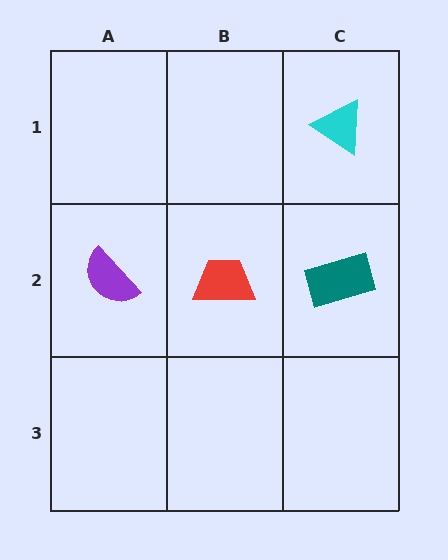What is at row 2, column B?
A red trapezoid.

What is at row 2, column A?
A purple semicircle.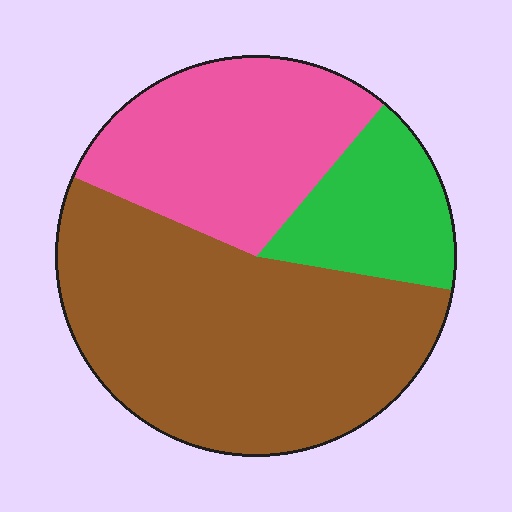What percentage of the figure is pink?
Pink takes up about one third (1/3) of the figure.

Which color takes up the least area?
Green, at roughly 15%.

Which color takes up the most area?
Brown, at roughly 55%.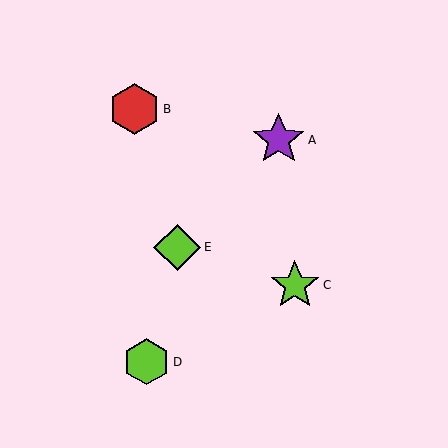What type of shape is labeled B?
Shape B is a red hexagon.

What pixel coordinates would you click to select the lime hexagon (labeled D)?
Click at (147, 362) to select the lime hexagon D.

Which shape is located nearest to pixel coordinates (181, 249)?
The lime diamond (labeled E) at (177, 247) is nearest to that location.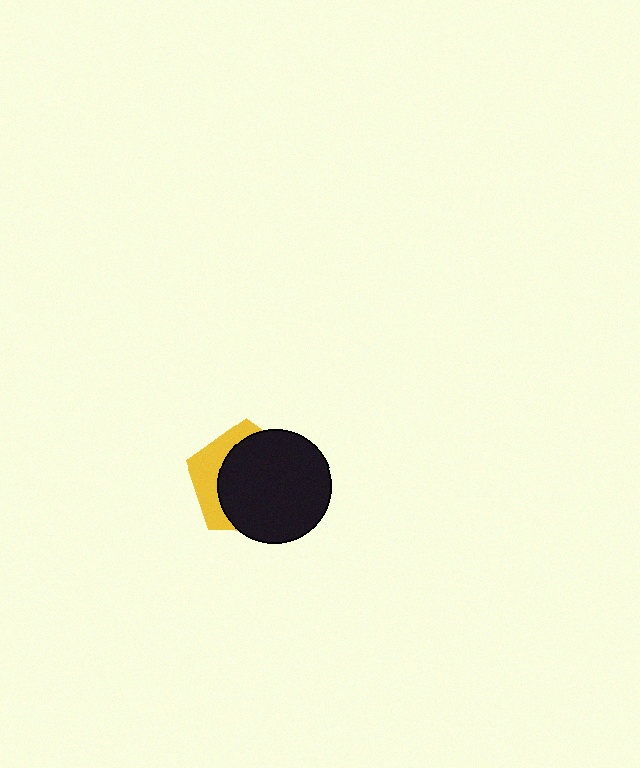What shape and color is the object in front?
The object in front is a black circle.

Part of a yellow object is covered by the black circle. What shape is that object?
It is a pentagon.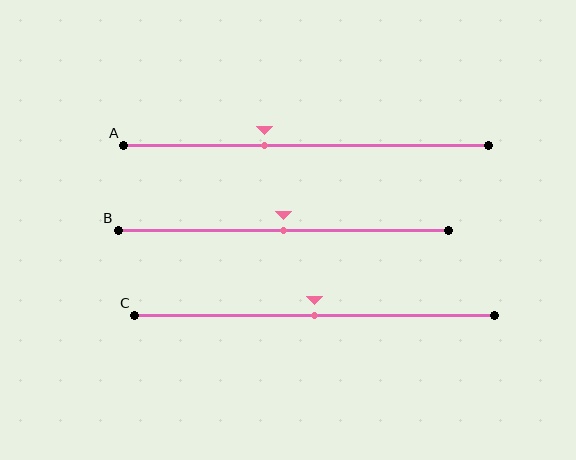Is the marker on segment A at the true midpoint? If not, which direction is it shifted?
No, the marker on segment A is shifted to the left by about 11% of the segment length.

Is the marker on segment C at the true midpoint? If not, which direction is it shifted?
Yes, the marker on segment C is at the true midpoint.